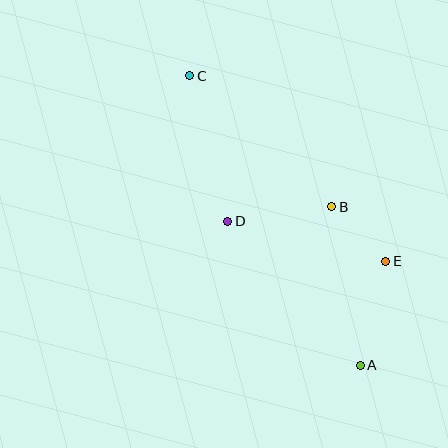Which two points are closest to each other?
Points B and E are closest to each other.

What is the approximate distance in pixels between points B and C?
The distance between B and C is approximately 194 pixels.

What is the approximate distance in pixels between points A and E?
The distance between A and E is approximately 107 pixels.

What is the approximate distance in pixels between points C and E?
The distance between C and E is approximately 270 pixels.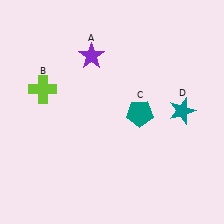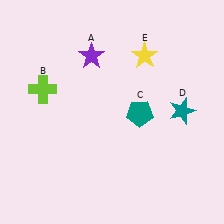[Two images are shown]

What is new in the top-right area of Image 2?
A yellow star (E) was added in the top-right area of Image 2.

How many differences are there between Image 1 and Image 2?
There is 1 difference between the two images.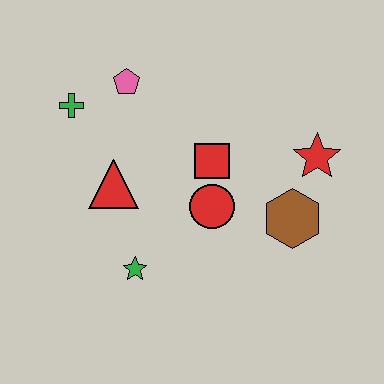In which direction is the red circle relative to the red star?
The red circle is to the left of the red star.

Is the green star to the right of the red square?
No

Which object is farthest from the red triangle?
The red star is farthest from the red triangle.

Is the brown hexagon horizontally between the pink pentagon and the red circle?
No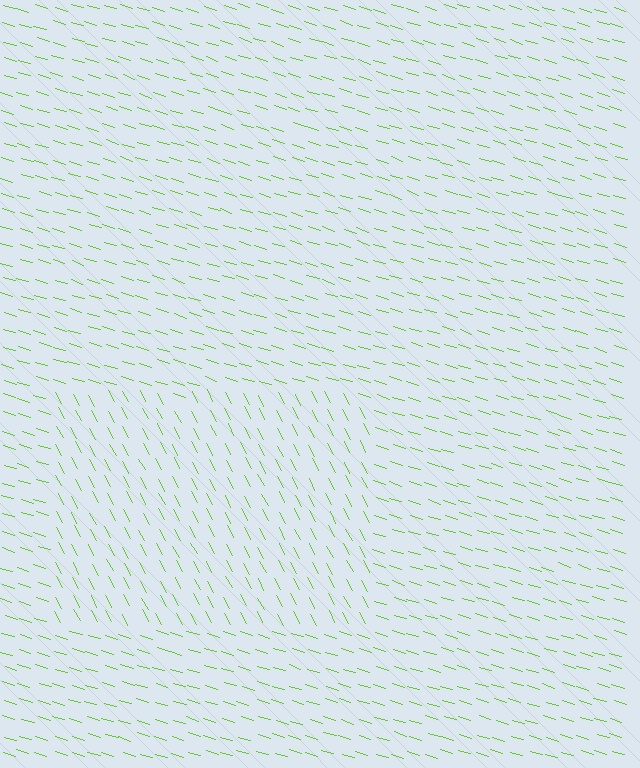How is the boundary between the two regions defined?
The boundary is defined purely by a change in line orientation (approximately 45 degrees difference). All lines are the same color and thickness.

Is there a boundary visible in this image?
Yes, there is a texture boundary formed by a change in line orientation.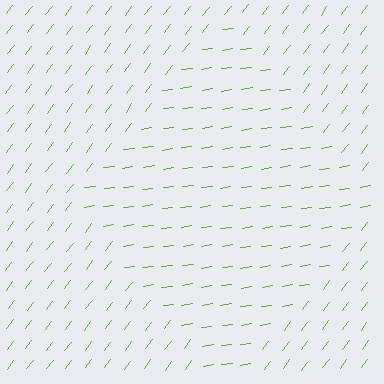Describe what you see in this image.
The image is filled with small lime line segments. A diamond region in the image has lines oriented differently from the surrounding lines, creating a visible texture boundary.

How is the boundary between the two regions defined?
The boundary is defined purely by a change in line orientation (approximately 45 degrees difference). All lines are the same color and thickness.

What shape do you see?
I see a diamond.